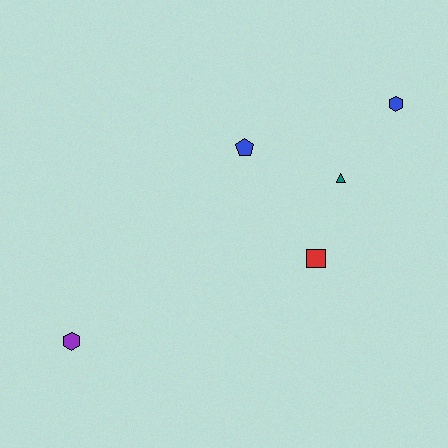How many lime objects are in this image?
There are no lime objects.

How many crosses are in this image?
There are no crosses.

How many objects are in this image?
There are 5 objects.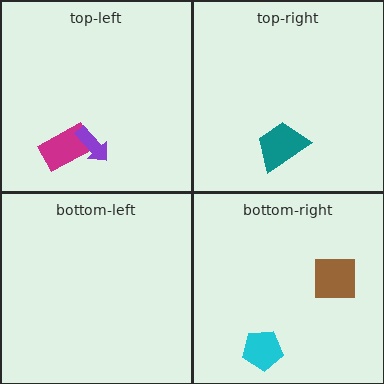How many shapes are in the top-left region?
2.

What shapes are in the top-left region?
The magenta rectangle, the purple arrow.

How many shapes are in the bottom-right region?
2.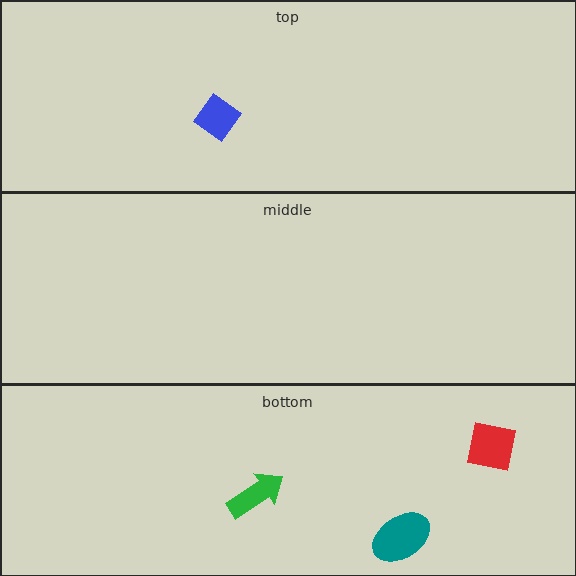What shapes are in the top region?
The blue diamond.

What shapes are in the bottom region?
The red square, the teal ellipse, the green arrow.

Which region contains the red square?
The bottom region.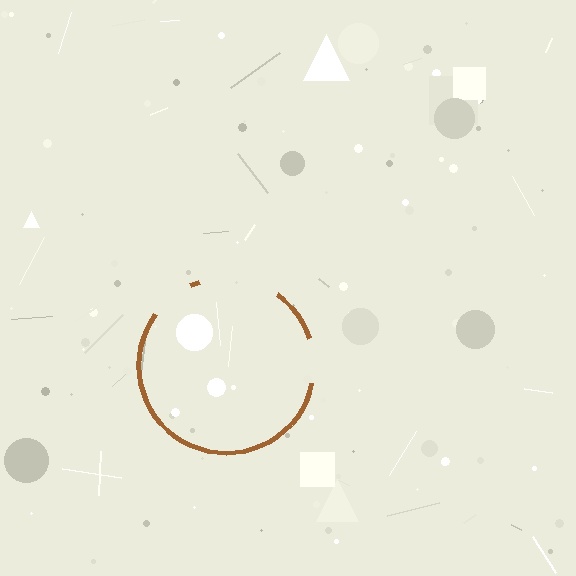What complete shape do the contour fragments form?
The contour fragments form a circle.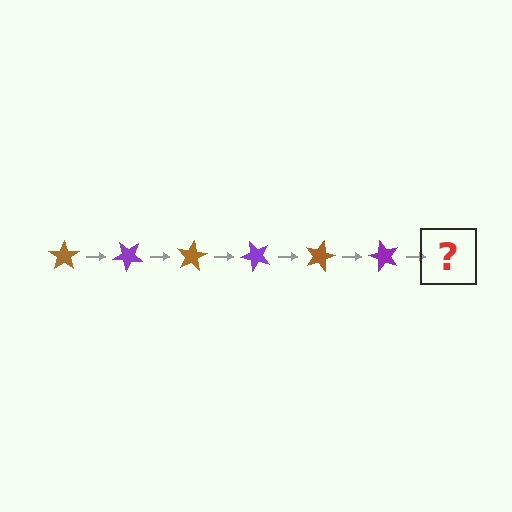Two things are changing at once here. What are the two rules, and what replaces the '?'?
The two rules are that it rotates 40 degrees each step and the color cycles through brown and purple. The '?' should be a brown star, rotated 240 degrees from the start.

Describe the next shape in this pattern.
It should be a brown star, rotated 240 degrees from the start.